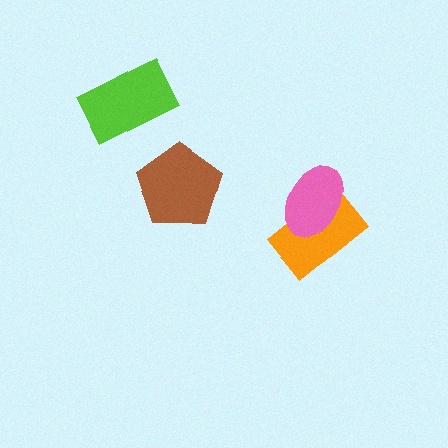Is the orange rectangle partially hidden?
Yes, it is partially covered by another shape.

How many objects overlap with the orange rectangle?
1 object overlaps with the orange rectangle.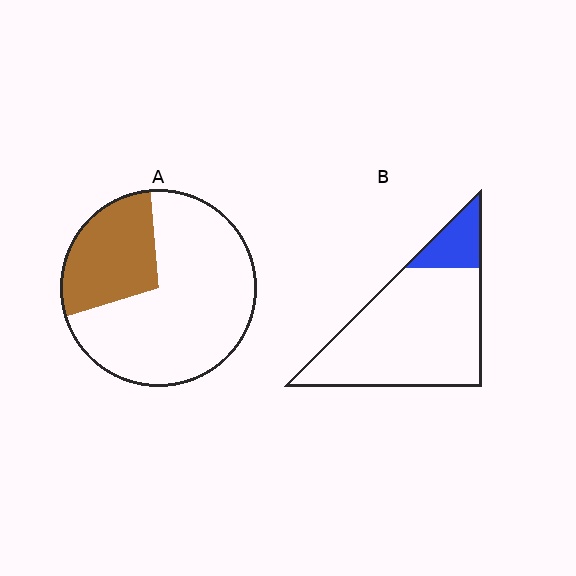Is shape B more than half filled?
No.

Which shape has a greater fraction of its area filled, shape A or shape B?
Shape A.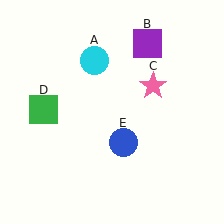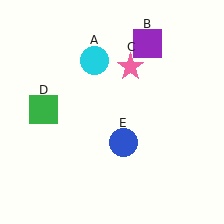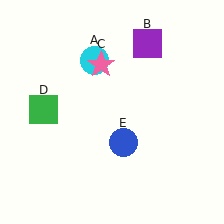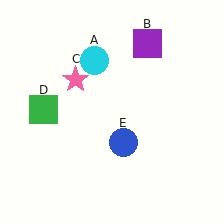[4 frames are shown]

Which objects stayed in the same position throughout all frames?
Cyan circle (object A) and purple square (object B) and green square (object D) and blue circle (object E) remained stationary.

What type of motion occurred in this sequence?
The pink star (object C) rotated counterclockwise around the center of the scene.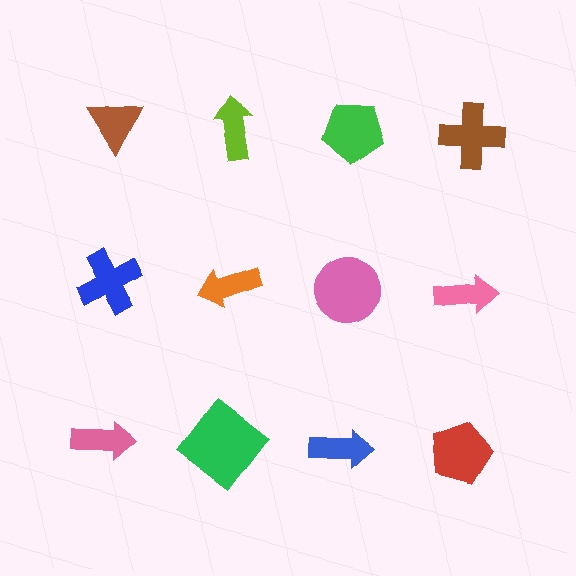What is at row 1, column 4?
A brown cross.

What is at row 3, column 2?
A green diamond.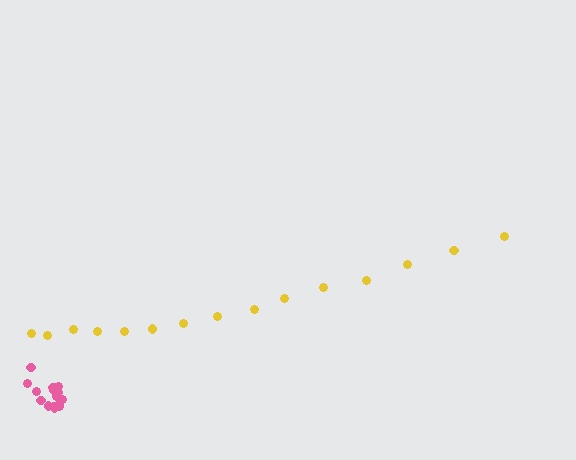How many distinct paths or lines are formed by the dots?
There are 2 distinct paths.